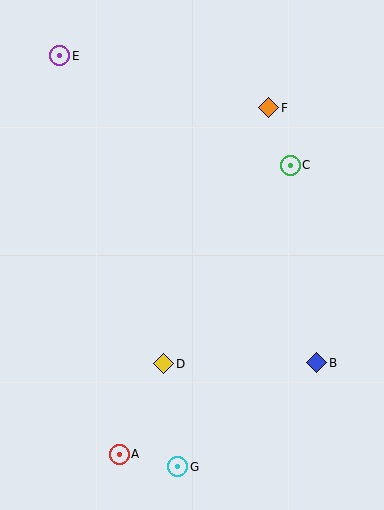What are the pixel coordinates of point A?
Point A is at (119, 454).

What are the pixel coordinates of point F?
Point F is at (269, 108).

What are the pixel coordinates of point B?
Point B is at (317, 363).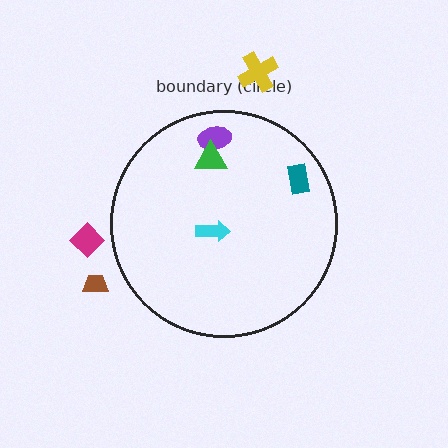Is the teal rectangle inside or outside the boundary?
Inside.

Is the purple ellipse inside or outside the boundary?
Inside.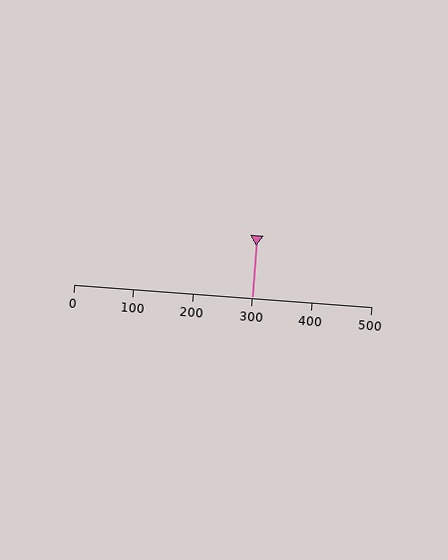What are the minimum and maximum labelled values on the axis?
The axis runs from 0 to 500.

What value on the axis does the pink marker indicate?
The marker indicates approximately 300.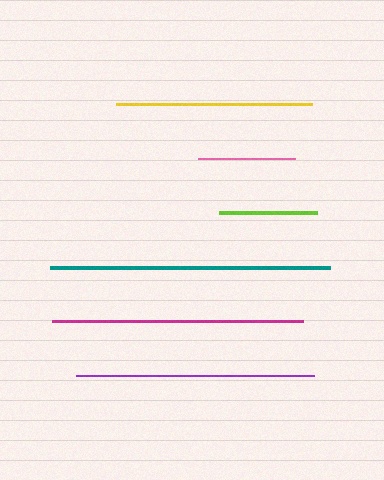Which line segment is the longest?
The teal line is the longest at approximately 280 pixels.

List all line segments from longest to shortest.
From longest to shortest: teal, magenta, purple, yellow, lime, pink.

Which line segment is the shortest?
The pink line is the shortest at approximately 97 pixels.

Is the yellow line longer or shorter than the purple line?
The purple line is longer than the yellow line.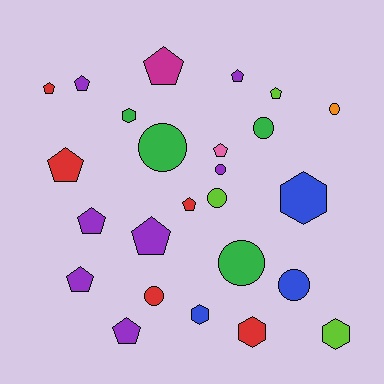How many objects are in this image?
There are 25 objects.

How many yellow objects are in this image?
There are no yellow objects.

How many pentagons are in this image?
There are 12 pentagons.